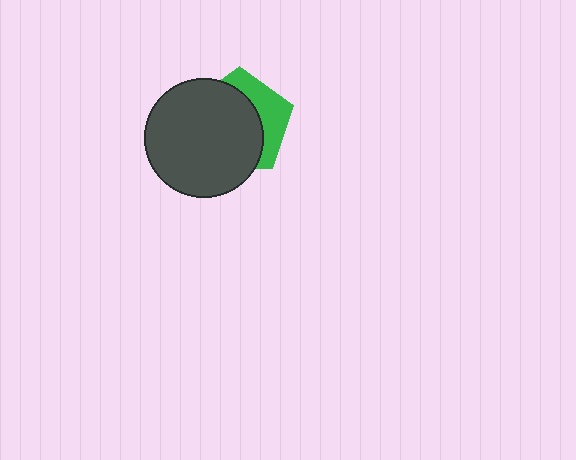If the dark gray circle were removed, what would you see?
You would see the complete green pentagon.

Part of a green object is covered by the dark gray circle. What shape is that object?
It is a pentagon.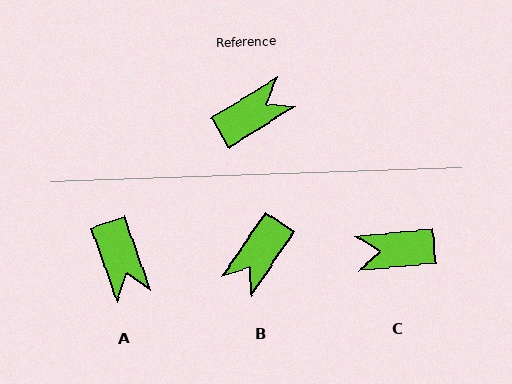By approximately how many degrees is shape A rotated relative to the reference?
Approximately 102 degrees clockwise.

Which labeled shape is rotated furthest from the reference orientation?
B, about 156 degrees away.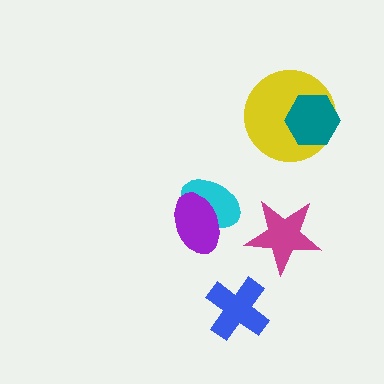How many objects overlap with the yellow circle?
1 object overlaps with the yellow circle.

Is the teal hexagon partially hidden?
No, no other shape covers it.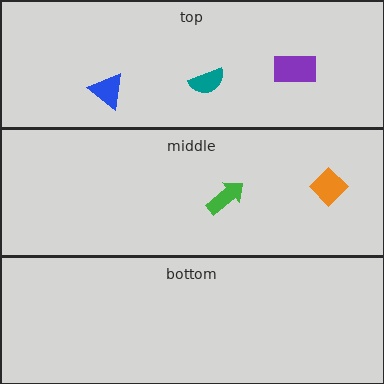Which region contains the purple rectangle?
The top region.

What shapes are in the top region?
The blue triangle, the purple rectangle, the teal semicircle.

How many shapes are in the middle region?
2.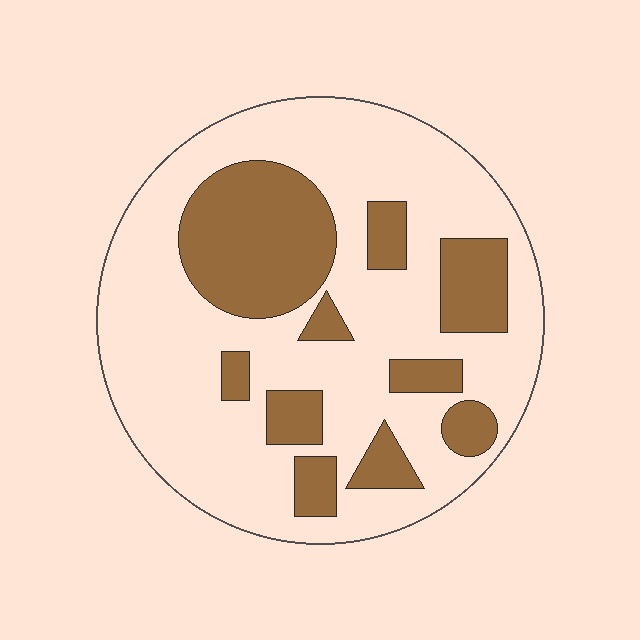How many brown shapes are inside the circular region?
10.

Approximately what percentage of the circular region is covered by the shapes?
Approximately 30%.